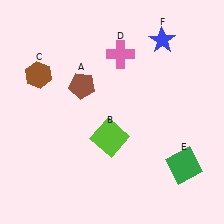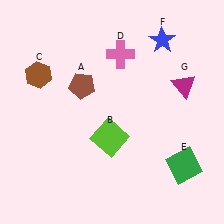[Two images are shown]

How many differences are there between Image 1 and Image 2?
There is 1 difference between the two images.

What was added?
A magenta triangle (G) was added in Image 2.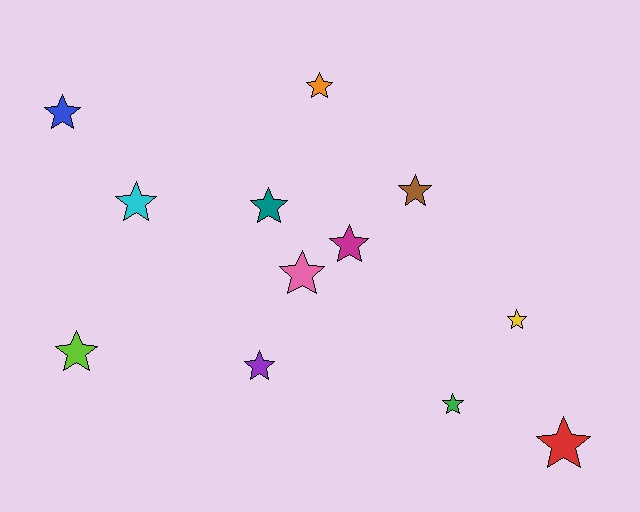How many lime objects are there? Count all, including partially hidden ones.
There is 1 lime object.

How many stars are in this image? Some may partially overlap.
There are 12 stars.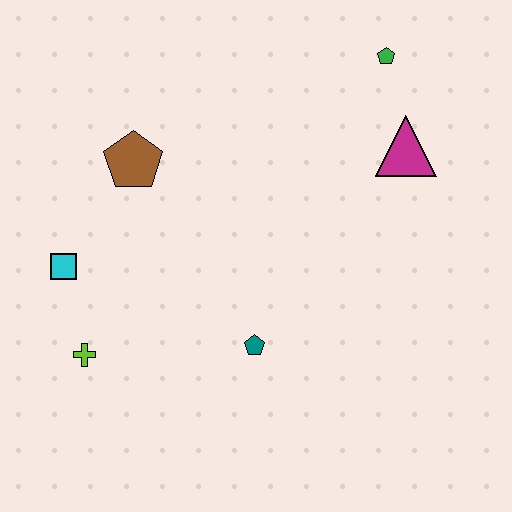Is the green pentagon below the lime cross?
No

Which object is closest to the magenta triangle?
The green pentagon is closest to the magenta triangle.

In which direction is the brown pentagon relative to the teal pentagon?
The brown pentagon is above the teal pentagon.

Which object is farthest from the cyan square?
The green pentagon is farthest from the cyan square.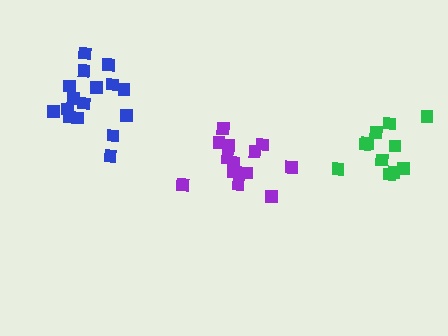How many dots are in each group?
Group 1: 11 dots, Group 2: 14 dots, Group 3: 16 dots (41 total).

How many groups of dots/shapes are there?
There are 3 groups.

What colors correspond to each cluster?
The clusters are colored: green, purple, blue.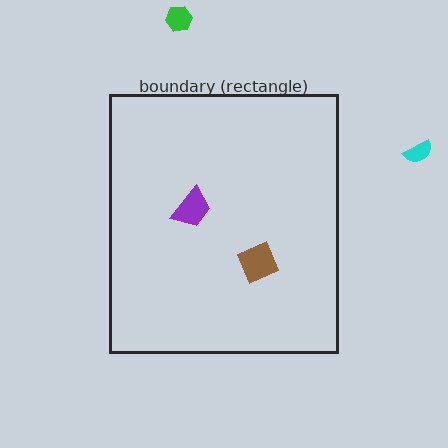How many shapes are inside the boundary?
2 inside, 2 outside.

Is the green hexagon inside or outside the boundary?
Outside.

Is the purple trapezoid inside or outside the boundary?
Inside.